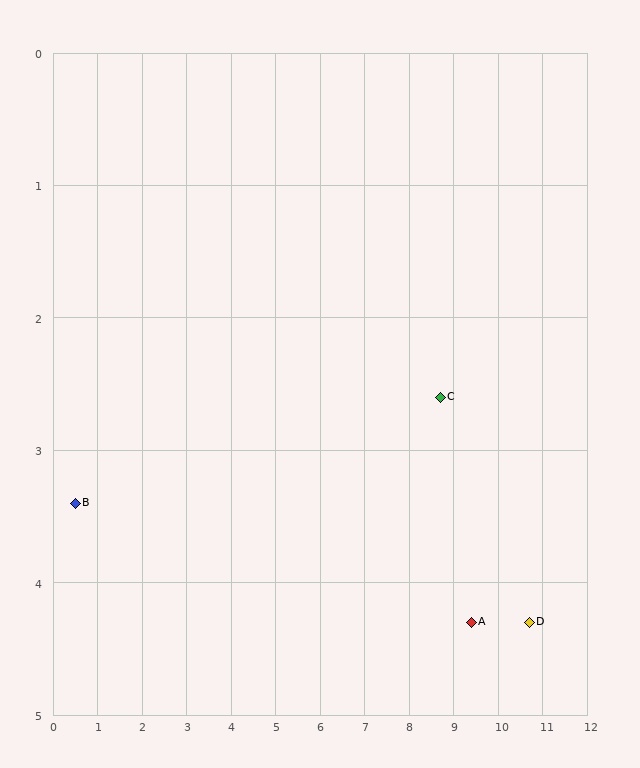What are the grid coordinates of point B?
Point B is at approximately (0.5, 3.4).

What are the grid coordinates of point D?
Point D is at approximately (10.7, 4.3).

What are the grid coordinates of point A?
Point A is at approximately (9.4, 4.3).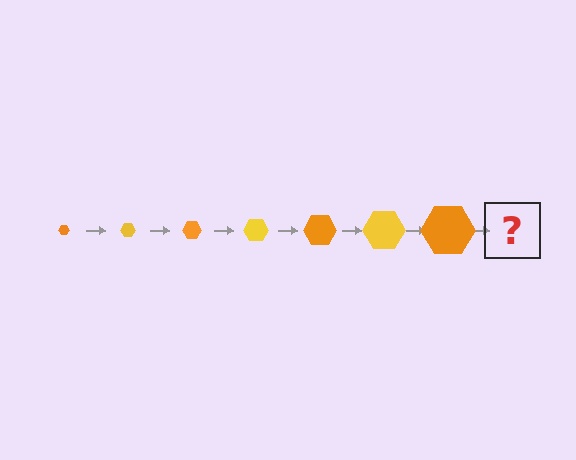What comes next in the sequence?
The next element should be a yellow hexagon, larger than the previous one.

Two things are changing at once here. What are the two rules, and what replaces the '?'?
The two rules are that the hexagon grows larger each step and the color cycles through orange and yellow. The '?' should be a yellow hexagon, larger than the previous one.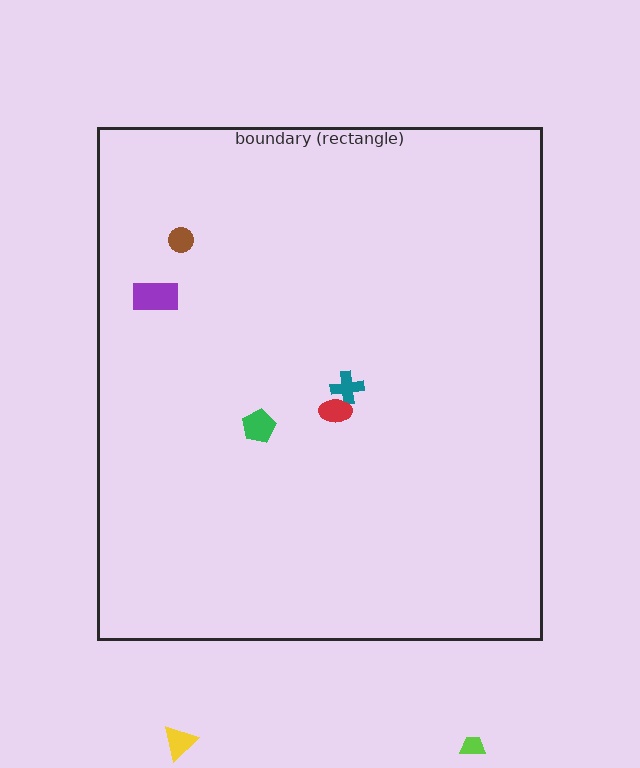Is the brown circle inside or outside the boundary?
Inside.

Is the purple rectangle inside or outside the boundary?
Inside.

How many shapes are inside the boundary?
5 inside, 2 outside.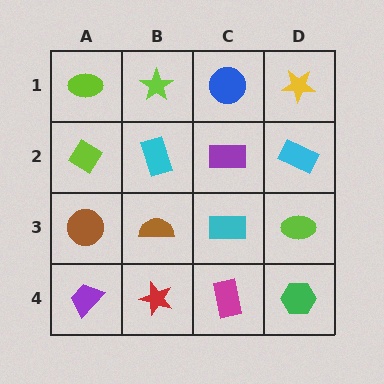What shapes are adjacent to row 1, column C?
A purple rectangle (row 2, column C), a lime star (row 1, column B), a yellow star (row 1, column D).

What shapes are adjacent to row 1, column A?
A lime diamond (row 2, column A), a lime star (row 1, column B).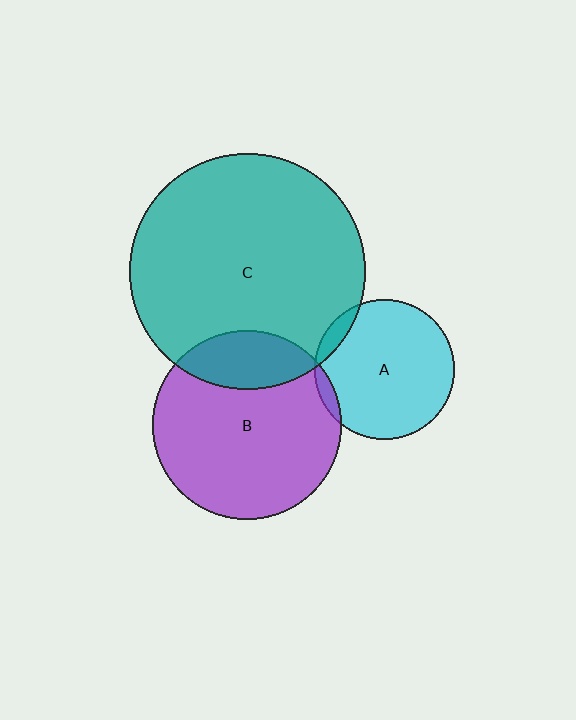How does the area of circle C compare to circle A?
Approximately 2.8 times.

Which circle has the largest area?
Circle C (teal).